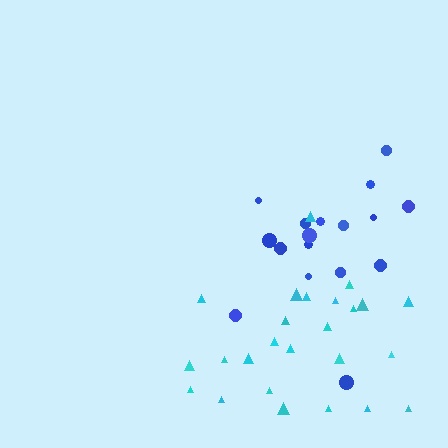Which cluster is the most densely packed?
Blue.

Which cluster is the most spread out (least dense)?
Cyan.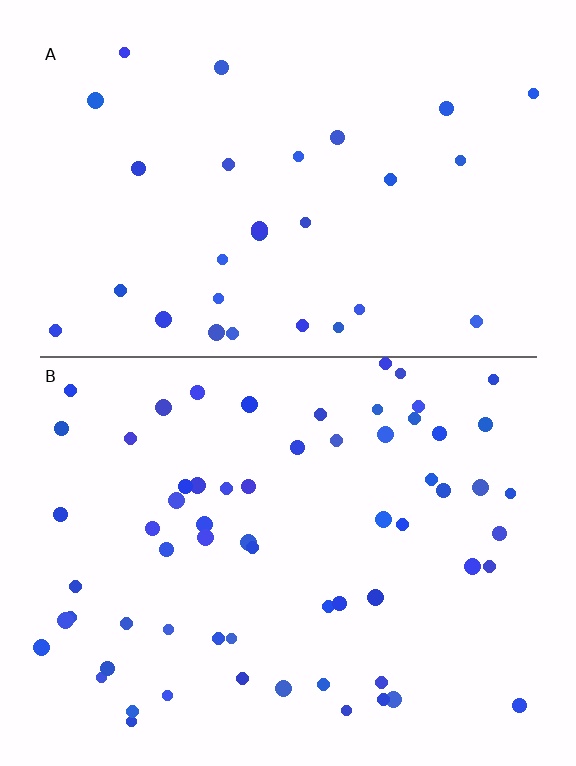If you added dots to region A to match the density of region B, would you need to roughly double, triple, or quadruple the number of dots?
Approximately double.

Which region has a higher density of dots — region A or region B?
B (the bottom).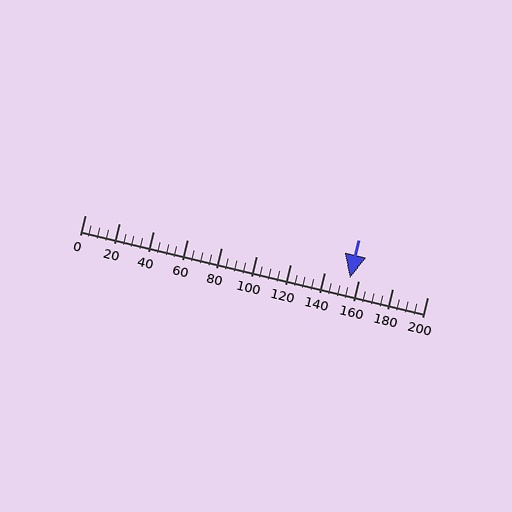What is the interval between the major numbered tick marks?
The major tick marks are spaced 20 units apart.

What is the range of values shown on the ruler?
The ruler shows values from 0 to 200.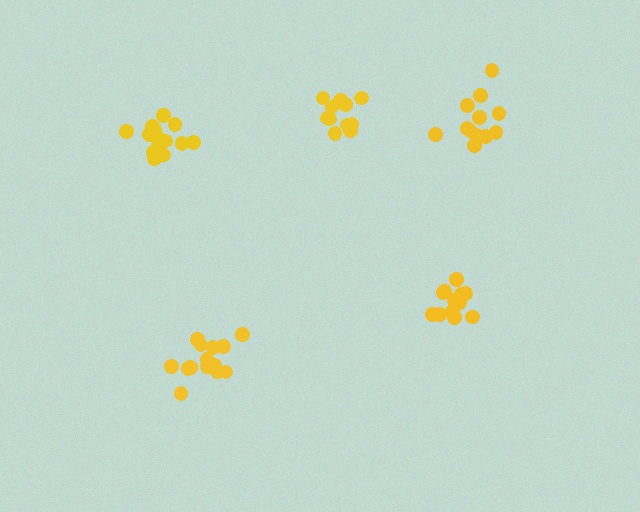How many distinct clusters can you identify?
There are 5 distinct clusters.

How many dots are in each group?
Group 1: 15 dots, Group 2: 11 dots, Group 3: 12 dots, Group 4: 12 dots, Group 5: 14 dots (64 total).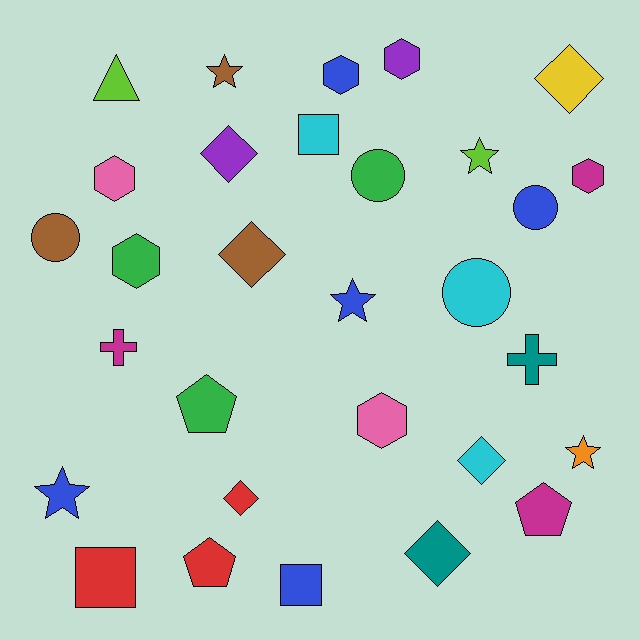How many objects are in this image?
There are 30 objects.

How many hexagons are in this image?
There are 6 hexagons.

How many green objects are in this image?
There are 3 green objects.